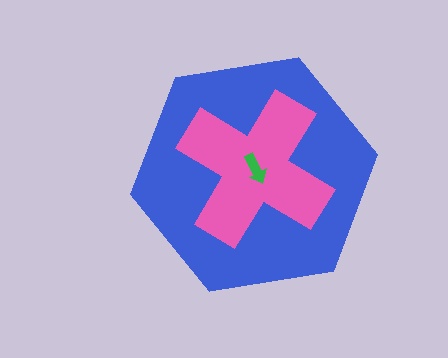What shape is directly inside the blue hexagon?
The pink cross.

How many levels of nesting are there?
3.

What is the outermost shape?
The blue hexagon.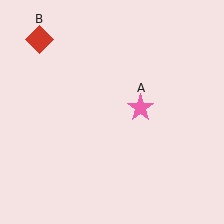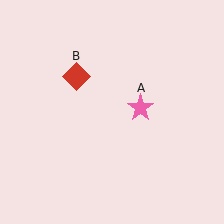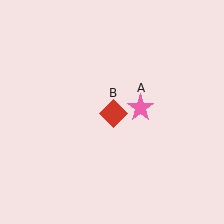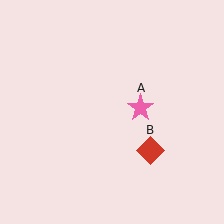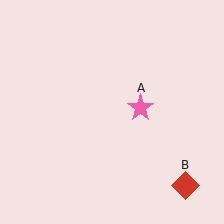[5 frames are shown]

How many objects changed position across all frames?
1 object changed position: red diamond (object B).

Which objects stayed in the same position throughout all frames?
Pink star (object A) remained stationary.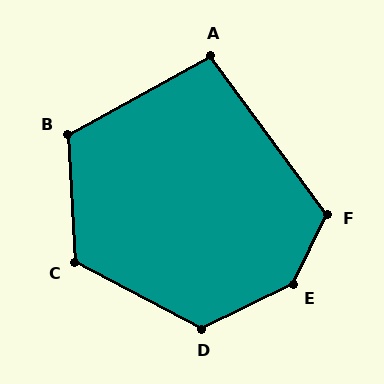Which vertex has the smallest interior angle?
A, at approximately 98 degrees.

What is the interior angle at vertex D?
Approximately 127 degrees (obtuse).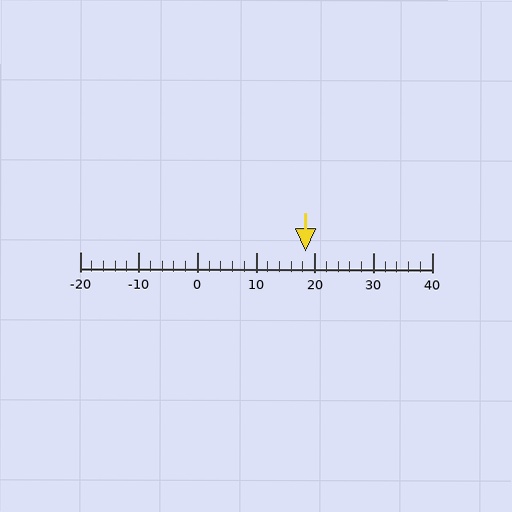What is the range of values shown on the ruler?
The ruler shows values from -20 to 40.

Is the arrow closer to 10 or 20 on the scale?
The arrow is closer to 20.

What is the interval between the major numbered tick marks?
The major tick marks are spaced 10 units apart.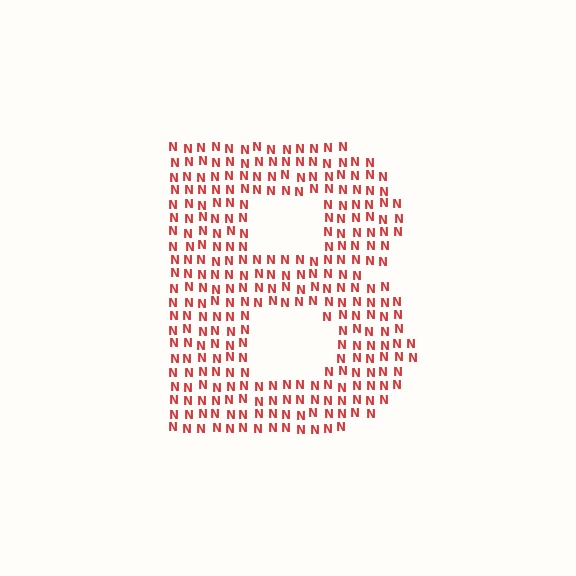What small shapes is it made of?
It is made of small letter N's.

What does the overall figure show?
The overall figure shows the letter B.